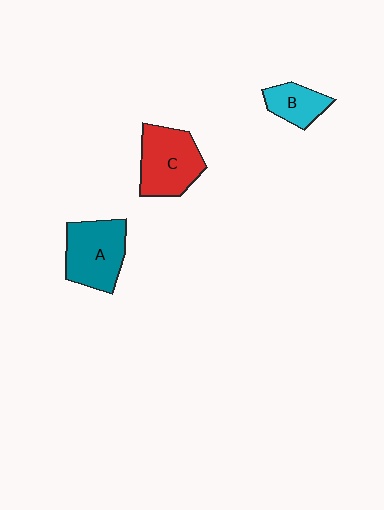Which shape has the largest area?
Shape C (red).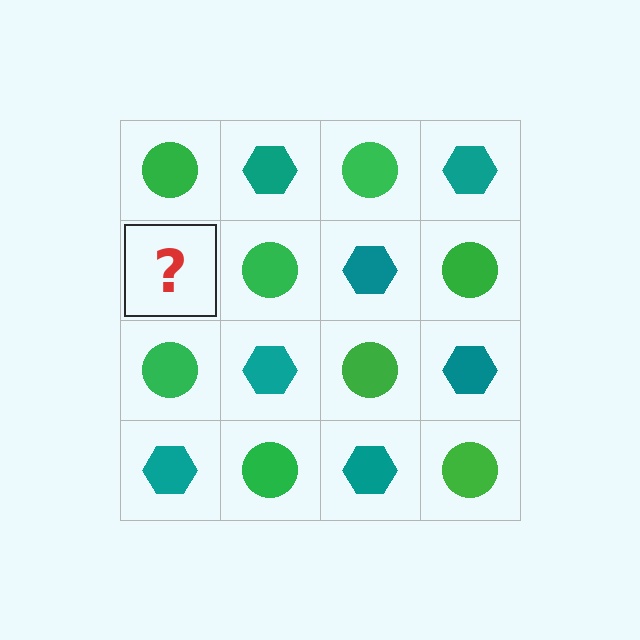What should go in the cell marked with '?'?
The missing cell should contain a teal hexagon.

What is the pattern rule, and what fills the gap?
The rule is that it alternates green circle and teal hexagon in a checkerboard pattern. The gap should be filled with a teal hexagon.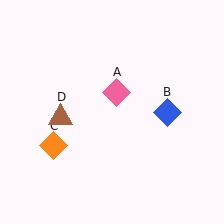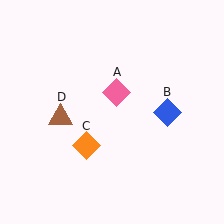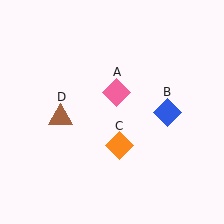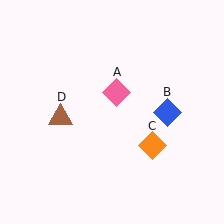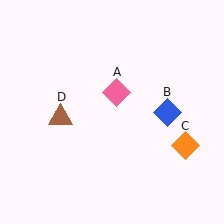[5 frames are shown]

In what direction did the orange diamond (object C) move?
The orange diamond (object C) moved right.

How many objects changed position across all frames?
1 object changed position: orange diamond (object C).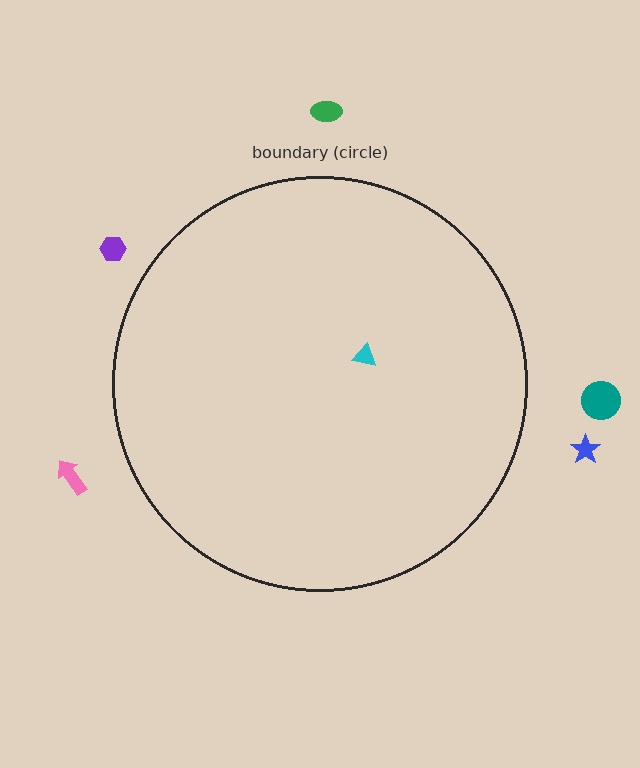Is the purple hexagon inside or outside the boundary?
Outside.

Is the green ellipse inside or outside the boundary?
Outside.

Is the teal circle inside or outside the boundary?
Outside.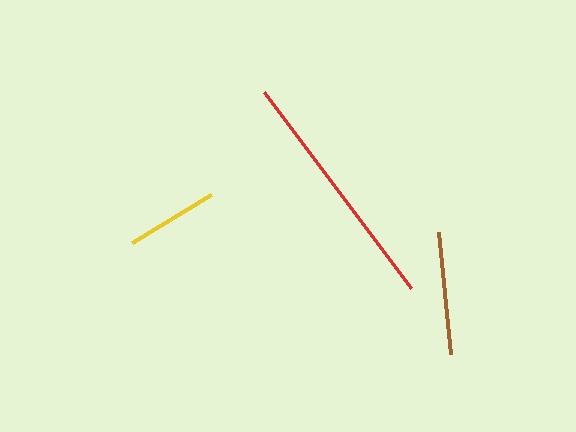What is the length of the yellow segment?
The yellow segment is approximately 92 pixels long.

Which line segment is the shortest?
The yellow line is the shortest at approximately 92 pixels.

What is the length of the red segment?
The red segment is approximately 245 pixels long.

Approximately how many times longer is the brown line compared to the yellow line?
The brown line is approximately 1.3 times the length of the yellow line.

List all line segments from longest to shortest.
From longest to shortest: red, brown, yellow.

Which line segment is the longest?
The red line is the longest at approximately 245 pixels.